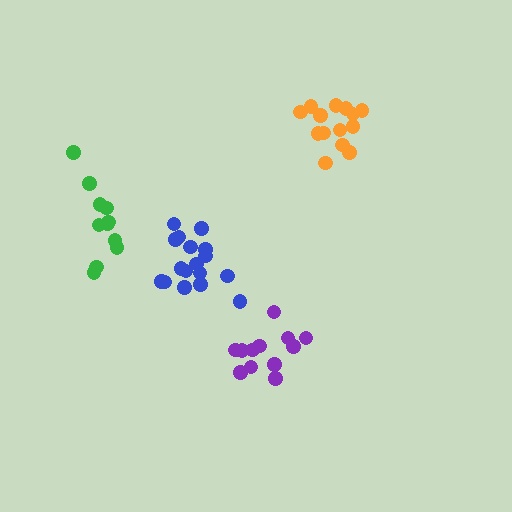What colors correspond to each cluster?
The clusters are colored: blue, purple, green, orange.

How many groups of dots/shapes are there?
There are 4 groups.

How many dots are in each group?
Group 1: 17 dots, Group 2: 12 dots, Group 3: 11 dots, Group 4: 14 dots (54 total).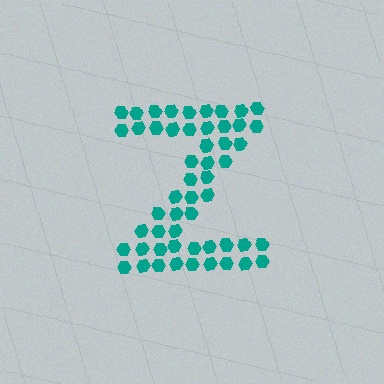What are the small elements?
The small elements are hexagons.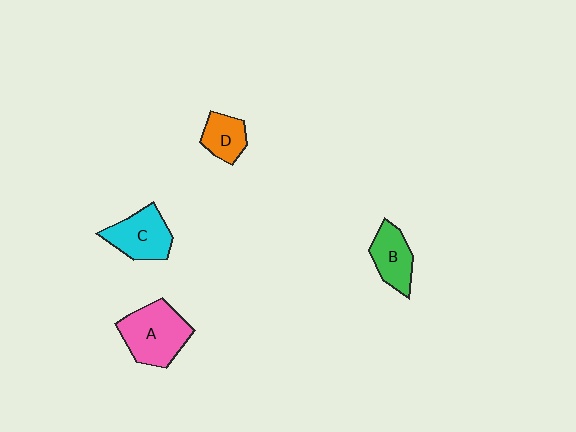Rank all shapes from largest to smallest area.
From largest to smallest: A (pink), C (cyan), B (green), D (orange).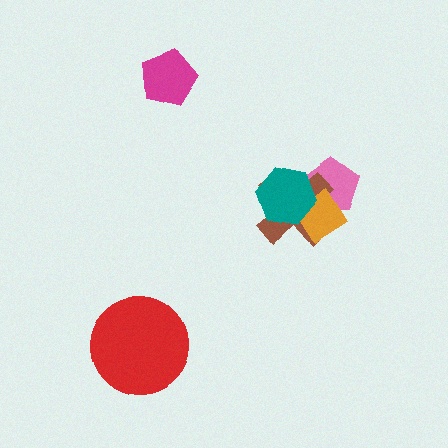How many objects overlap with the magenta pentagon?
0 objects overlap with the magenta pentagon.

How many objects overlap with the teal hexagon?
3 objects overlap with the teal hexagon.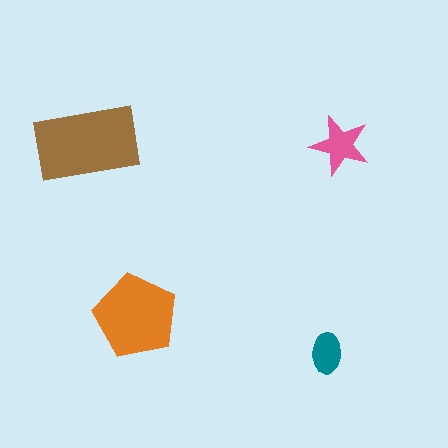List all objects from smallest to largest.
The teal ellipse, the pink star, the orange pentagon, the brown rectangle.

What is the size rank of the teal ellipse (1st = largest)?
4th.